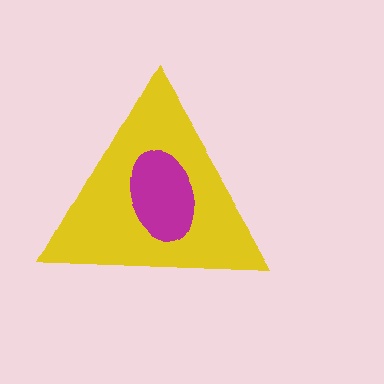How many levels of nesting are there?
2.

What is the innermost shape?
The magenta ellipse.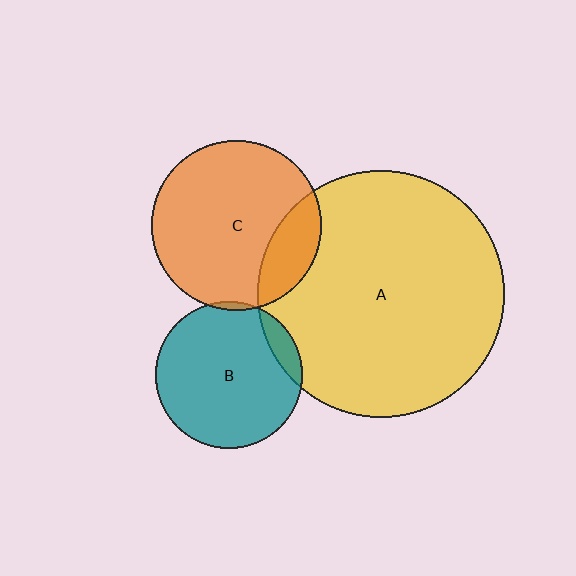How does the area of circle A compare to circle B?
Approximately 2.8 times.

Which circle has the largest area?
Circle A (yellow).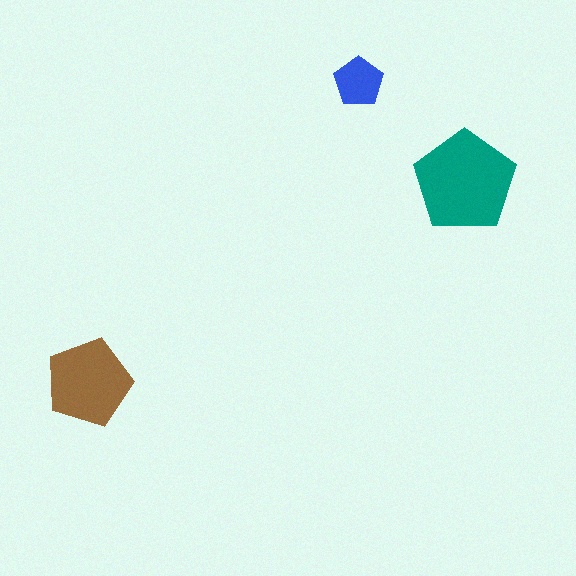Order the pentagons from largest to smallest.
the teal one, the brown one, the blue one.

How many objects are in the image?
There are 3 objects in the image.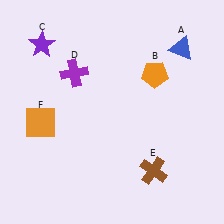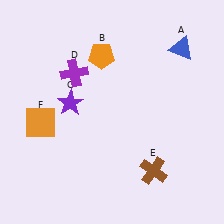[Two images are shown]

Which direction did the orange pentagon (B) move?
The orange pentagon (B) moved left.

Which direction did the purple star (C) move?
The purple star (C) moved down.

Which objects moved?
The objects that moved are: the orange pentagon (B), the purple star (C).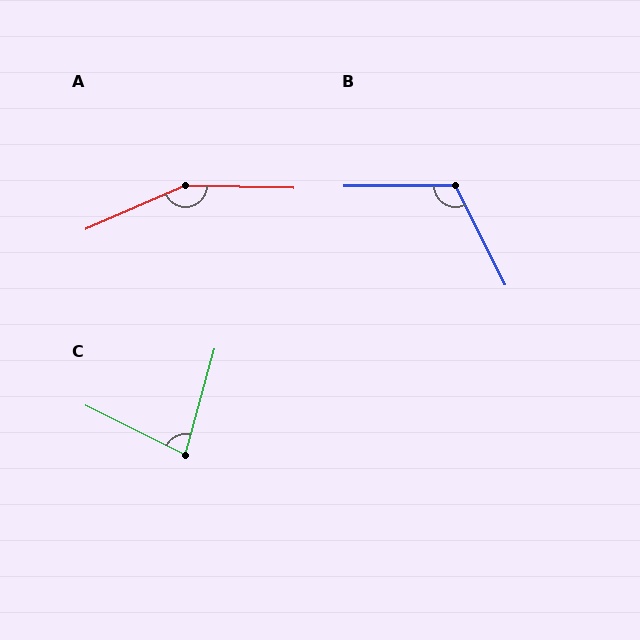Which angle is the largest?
A, at approximately 155 degrees.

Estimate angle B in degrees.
Approximately 116 degrees.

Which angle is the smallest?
C, at approximately 79 degrees.